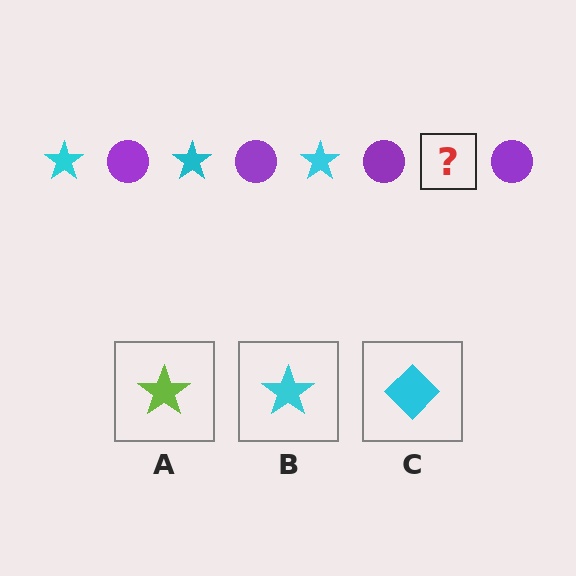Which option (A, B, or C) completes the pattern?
B.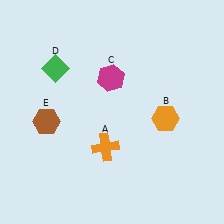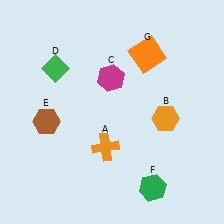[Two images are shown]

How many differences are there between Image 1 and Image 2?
There are 2 differences between the two images.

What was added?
A green hexagon (F), an orange square (G) were added in Image 2.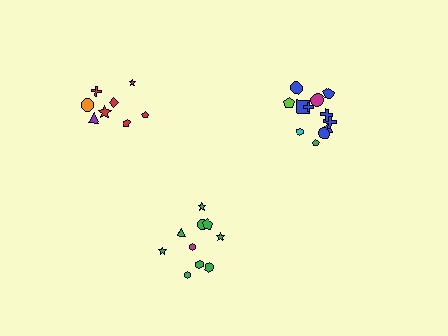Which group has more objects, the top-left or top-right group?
The top-right group.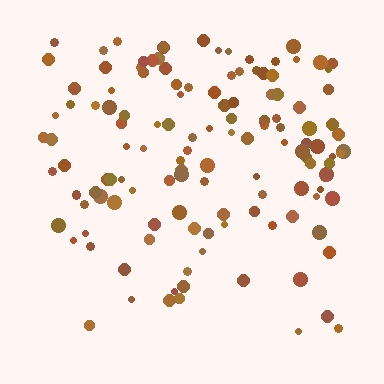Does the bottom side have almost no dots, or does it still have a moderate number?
Still a moderate number, just noticeably fewer than the top.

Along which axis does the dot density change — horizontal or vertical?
Vertical.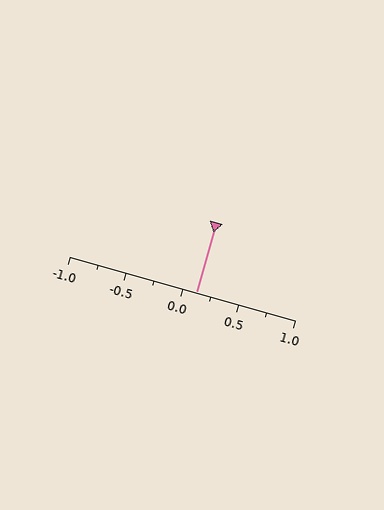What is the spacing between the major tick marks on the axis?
The major ticks are spaced 0.5 apart.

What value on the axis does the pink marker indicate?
The marker indicates approximately 0.12.